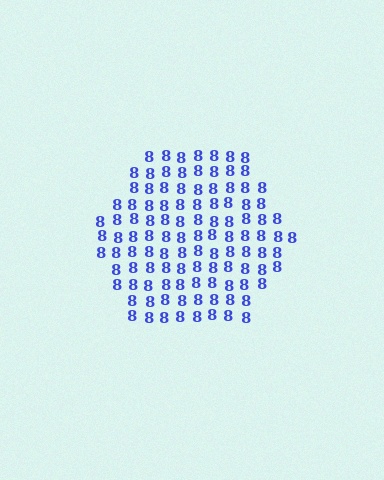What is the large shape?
The large shape is a hexagon.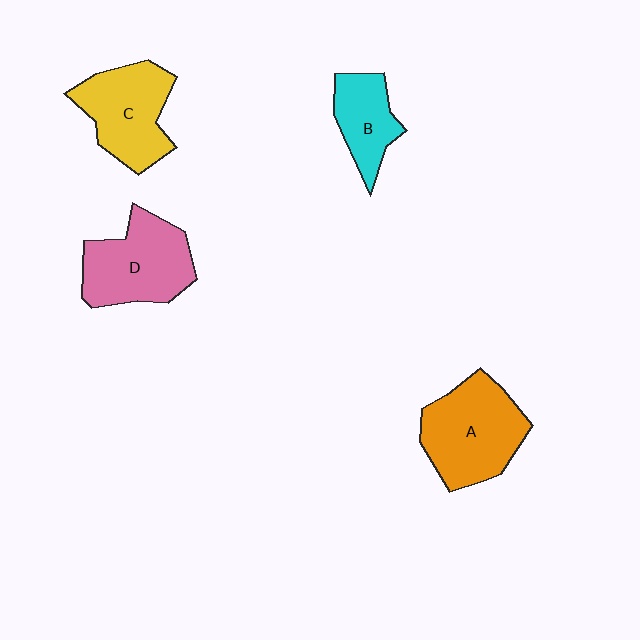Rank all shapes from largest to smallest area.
From largest to smallest: A (orange), D (pink), C (yellow), B (cyan).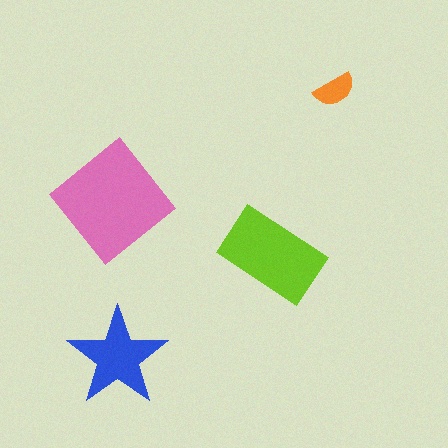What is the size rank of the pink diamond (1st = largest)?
1st.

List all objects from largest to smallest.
The pink diamond, the lime rectangle, the blue star, the orange semicircle.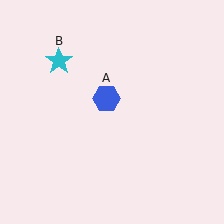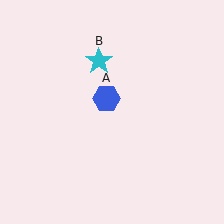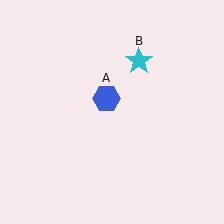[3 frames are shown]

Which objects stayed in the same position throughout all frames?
Blue hexagon (object A) remained stationary.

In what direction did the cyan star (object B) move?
The cyan star (object B) moved right.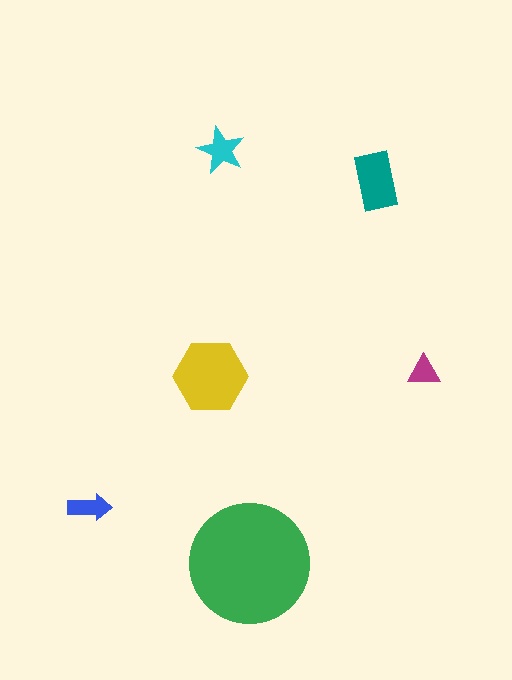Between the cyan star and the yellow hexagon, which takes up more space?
The yellow hexagon.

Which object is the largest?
The green circle.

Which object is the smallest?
The magenta triangle.